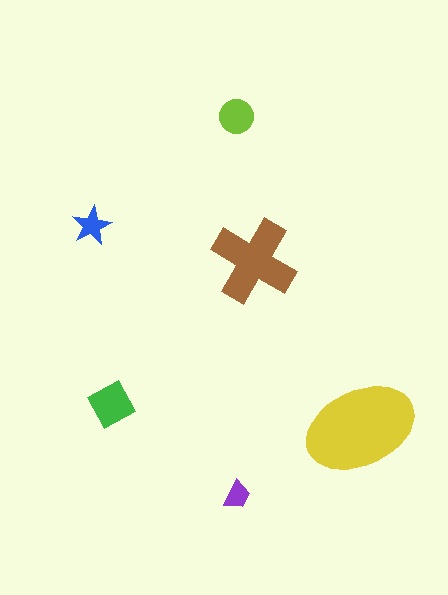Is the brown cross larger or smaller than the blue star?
Larger.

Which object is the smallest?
The purple trapezoid.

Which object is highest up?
The lime circle is topmost.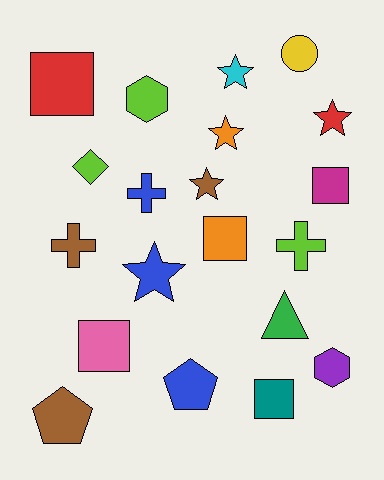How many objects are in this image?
There are 20 objects.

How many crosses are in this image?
There are 3 crosses.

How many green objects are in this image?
There is 1 green object.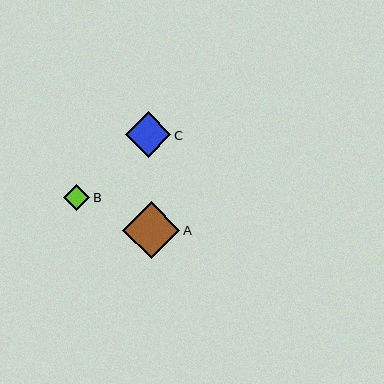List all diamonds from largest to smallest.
From largest to smallest: A, C, B.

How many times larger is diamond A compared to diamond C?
Diamond A is approximately 1.3 times the size of diamond C.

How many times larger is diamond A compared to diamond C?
Diamond A is approximately 1.3 times the size of diamond C.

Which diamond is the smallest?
Diamond B is the smallest with a size of approximately 26 pixels.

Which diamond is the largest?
Diamond A is the largest with a size of approximately 57 pixels.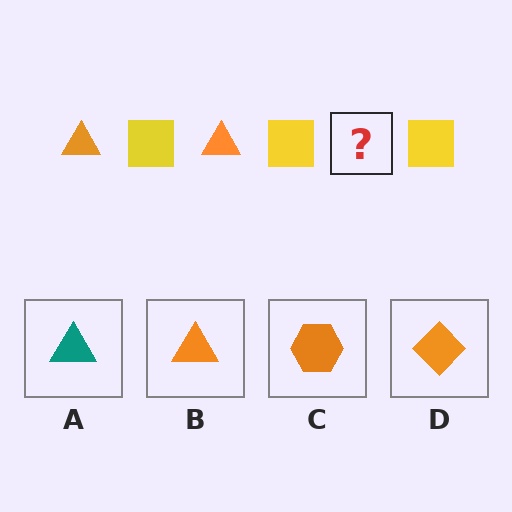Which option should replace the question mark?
Option B.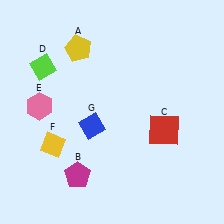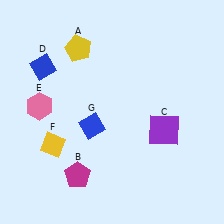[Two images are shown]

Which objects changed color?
C changed from red to purple. D changed from lime to blue.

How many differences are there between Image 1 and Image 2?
There are 2 differences between the two images.